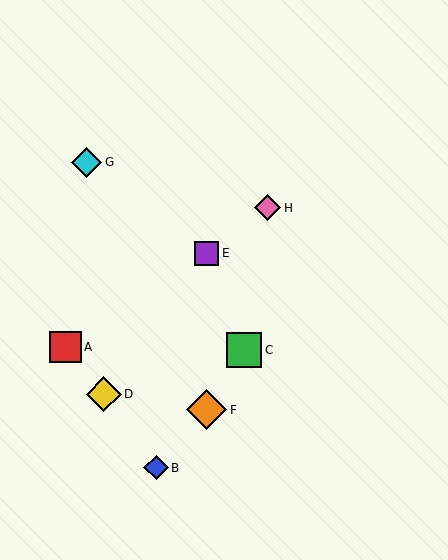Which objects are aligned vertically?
Objects E, F are aligned vertically.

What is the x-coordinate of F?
Object F is at x≈207.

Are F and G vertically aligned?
No, F is at x≈207 and G is at x≈86.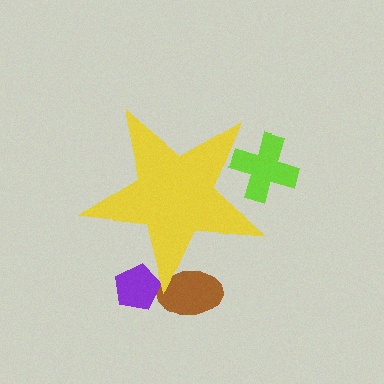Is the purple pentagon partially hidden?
Yes, the purple pentagon is partially hidden behind the yellow star.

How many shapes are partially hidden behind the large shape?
3 shapes are partially hidden.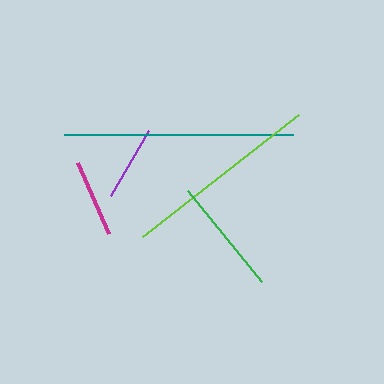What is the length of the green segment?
The green segment is approximately 118 pixels long.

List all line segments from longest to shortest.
From longest to shortest: teal, lime, green, magenta, purple.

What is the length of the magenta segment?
The magenta segment is approximately 78 pixels long.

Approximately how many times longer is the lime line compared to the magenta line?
The lime line is approximately 2.6 times the length of the magenta line.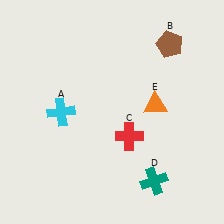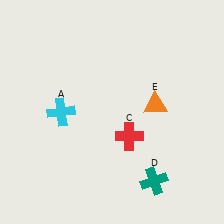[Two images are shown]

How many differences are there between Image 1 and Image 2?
There is 1 difference between the two images.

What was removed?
The brown pentagon (B) was removed in Image 2.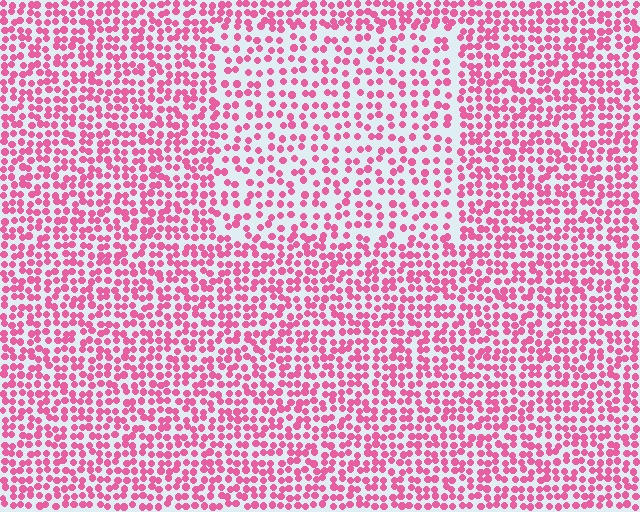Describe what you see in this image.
The image contains small pink elements arranged at two different densities. A rectangle-shaped region is visible where the elements are less densely packed than the surrounding area.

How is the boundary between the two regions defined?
The boundary is defined by a change in element density (approximately 1.6x ratio). All elements are the same color, size, and shape.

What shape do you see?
I see a rectangle.